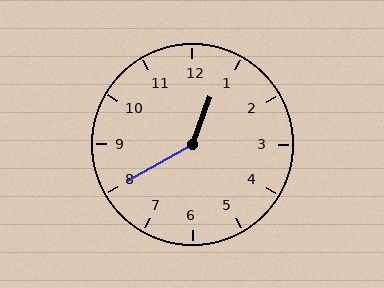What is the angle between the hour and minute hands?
Approximately 140 degrees.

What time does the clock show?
12:40.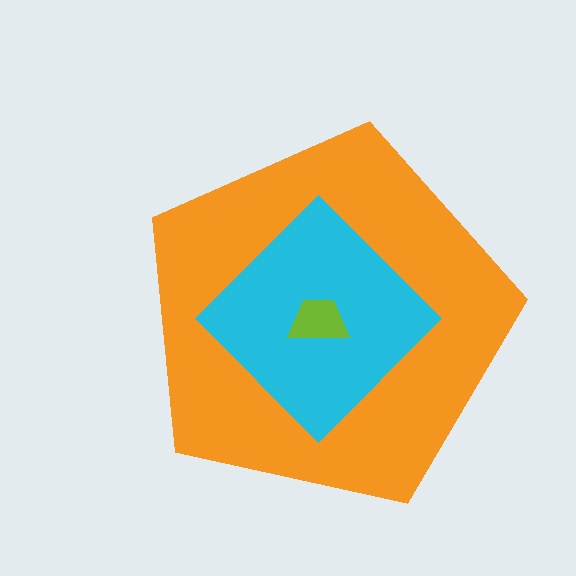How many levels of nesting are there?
3.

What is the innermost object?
The lime trapezoid.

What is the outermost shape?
The orange pentagon.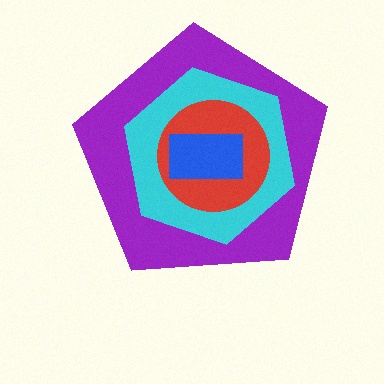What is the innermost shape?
The blue rectangle.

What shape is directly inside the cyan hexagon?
The red circle.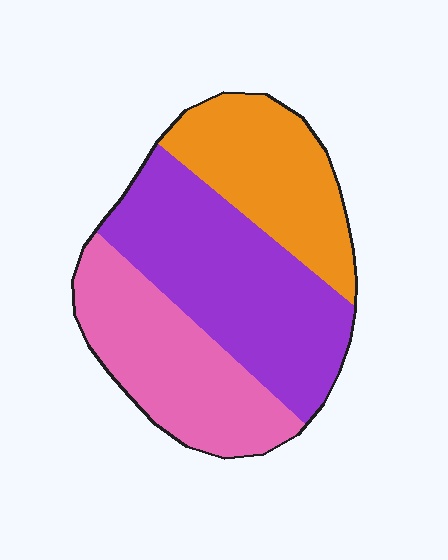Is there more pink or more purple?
Purple.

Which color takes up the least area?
Orange, at roughly 25%.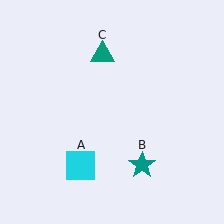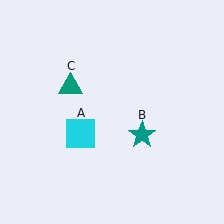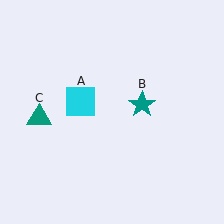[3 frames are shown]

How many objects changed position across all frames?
3 objects changed position: cyan square (object A), teal star (object B), teal triangle (object C).